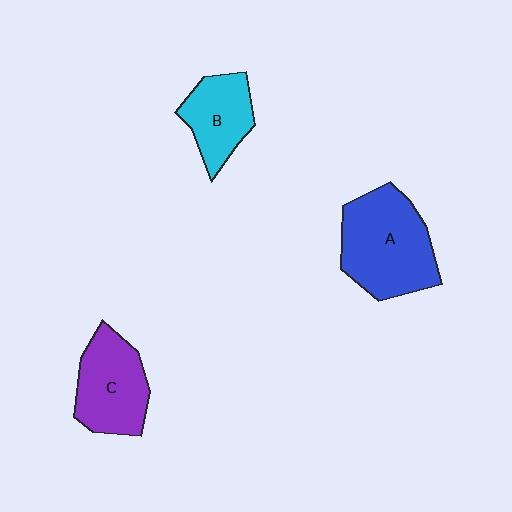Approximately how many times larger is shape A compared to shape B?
Approximately 1.7 times.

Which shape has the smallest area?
Shape B (cyan).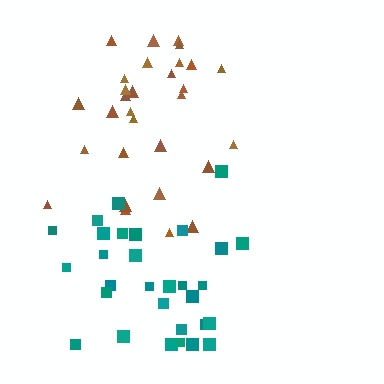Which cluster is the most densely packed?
Teal.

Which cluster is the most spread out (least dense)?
Brown.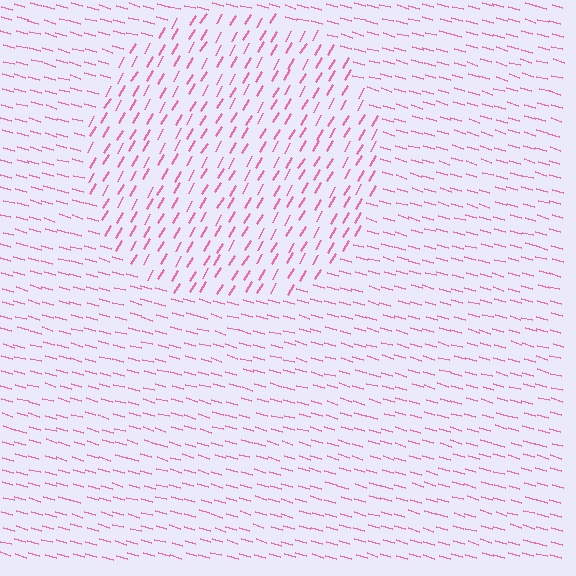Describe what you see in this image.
The image is filled with small pink line segments. A circle region in the image has lines oriented differently from the surrounding lines, creating a visible texture boundary.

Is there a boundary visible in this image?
Yes, there is a texture boundary formed by a change in line orientation.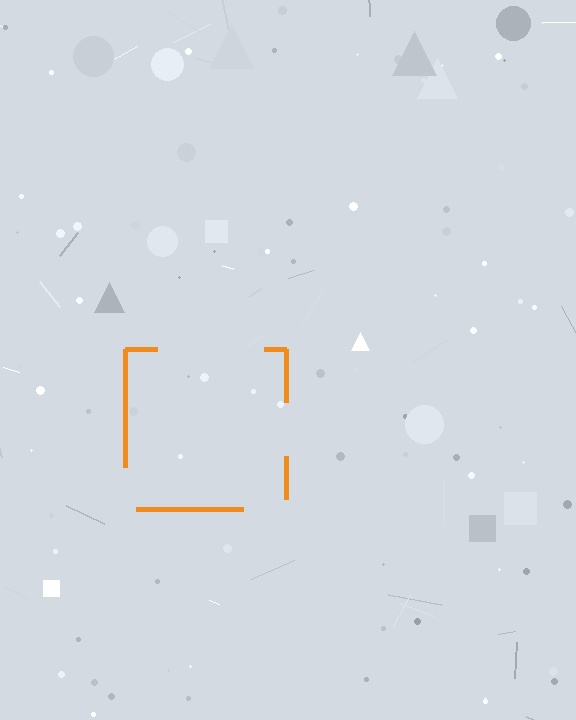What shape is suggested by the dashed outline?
The dashed outline suggests a square.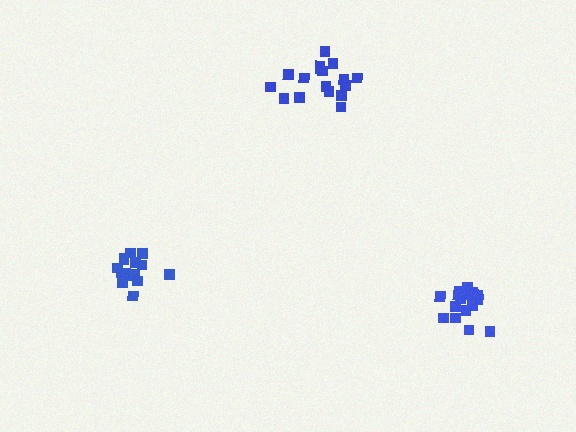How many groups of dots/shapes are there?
There are 3 groups.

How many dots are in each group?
Group 1: 16 dots, Group 2: 17 dots, Group 3: 17 dots (50 total).